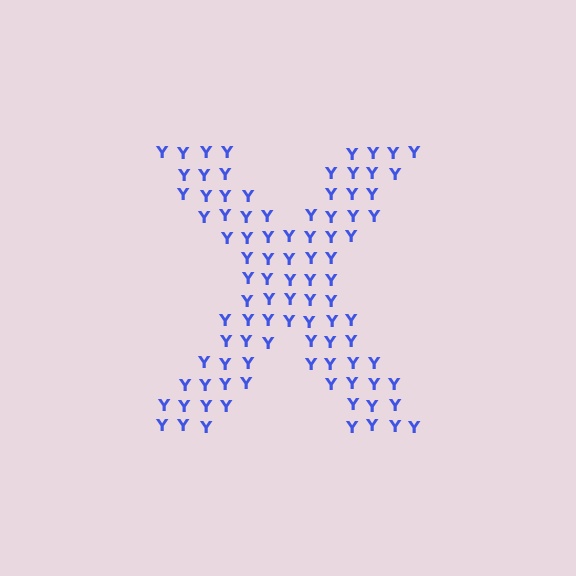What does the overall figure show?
The overall figure shows the letter X.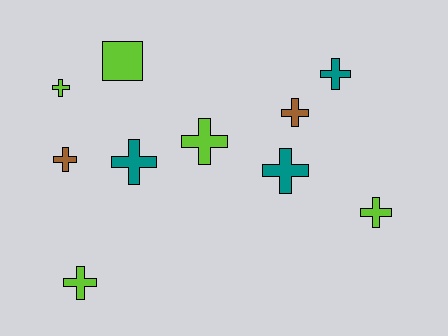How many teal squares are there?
There are no teal squares.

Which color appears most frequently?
Lime, with 5 objects.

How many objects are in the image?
There are 10 objects.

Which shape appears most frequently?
Cross, with 9 objects.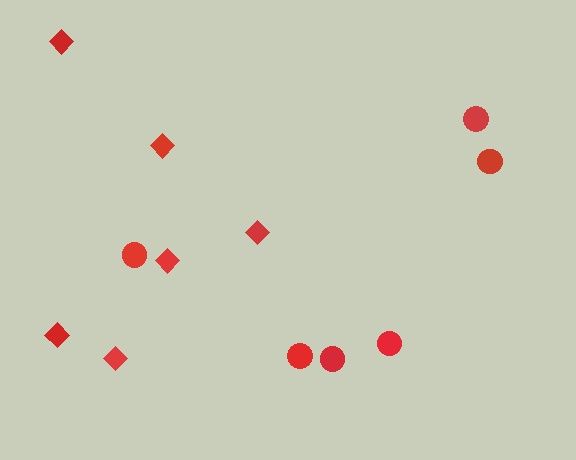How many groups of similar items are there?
There are 2 groups: one group of circles (6) and one group of diamonds (6).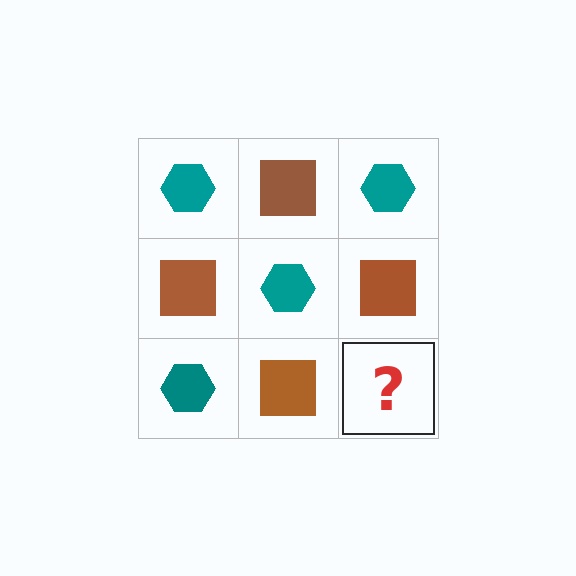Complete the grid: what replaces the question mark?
The question mark should be replaced with a teal hexagon.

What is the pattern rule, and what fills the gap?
The rule is that it alternates teal hexagon and brown square in a checkerboard pattern. The gap should be filled with a teal hexagon.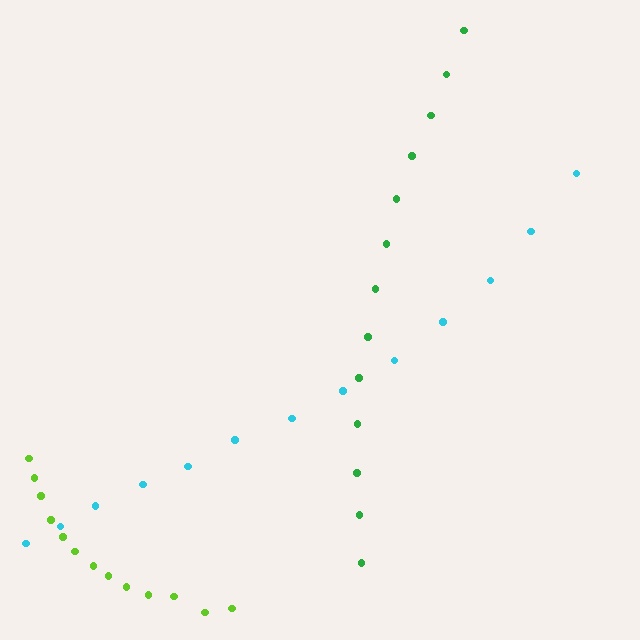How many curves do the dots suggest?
There are 3 distinct paths.